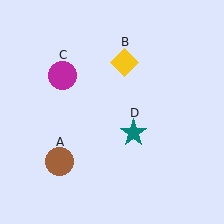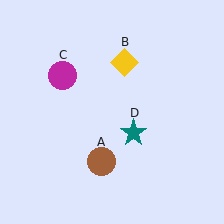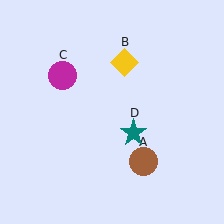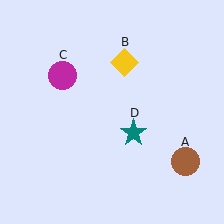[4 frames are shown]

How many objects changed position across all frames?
1 object changed position: brown circle (object A).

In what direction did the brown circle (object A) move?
The brown circle (object A) moved right.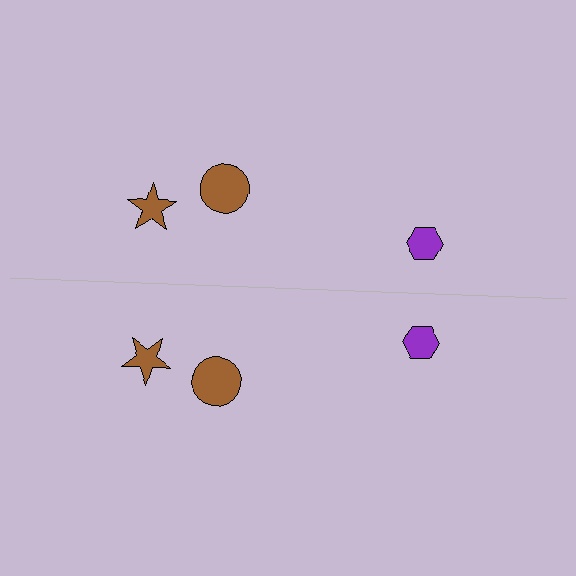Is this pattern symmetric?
Yes, this pattern has bilateral (reflection) symmetry.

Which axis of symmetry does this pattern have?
The pattern has a horizontal axis of symmetry running through the center of the image.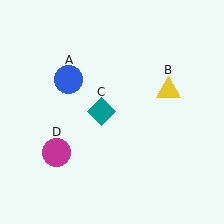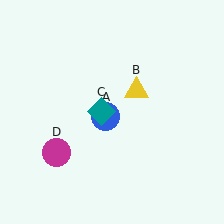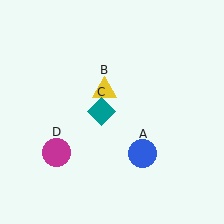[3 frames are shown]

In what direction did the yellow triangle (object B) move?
The yellow triangle (object B) moved left.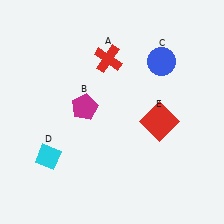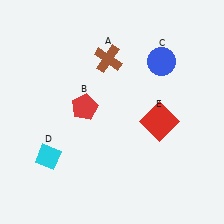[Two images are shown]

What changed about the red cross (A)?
In Image 1, A is red. In Image 2, it changed to brown.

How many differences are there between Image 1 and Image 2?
There are 2 differences between the two images.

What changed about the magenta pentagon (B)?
In Image 1, B is magenta. In Image 2, it changed to red.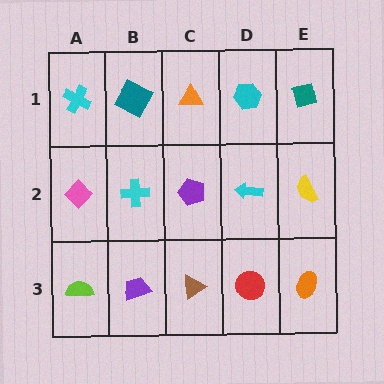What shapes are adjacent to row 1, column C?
A purple pentagon (row 2, column C), a teal square (row 1, column B), a cyan hexagon (row 1, column D).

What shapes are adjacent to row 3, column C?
A purple pentagon (row 2, column C), a purple trapezoid (row 3, column B), a red circle (row 3, column D).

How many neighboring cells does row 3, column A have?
2.